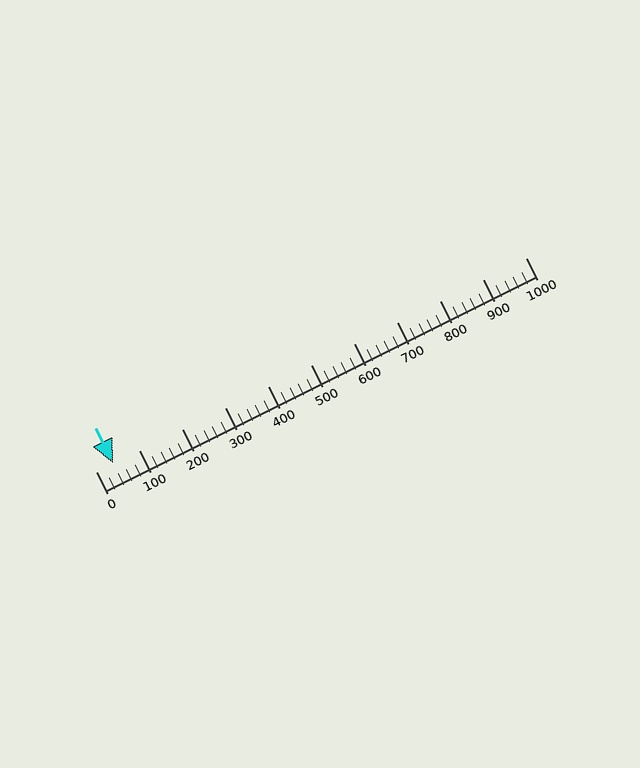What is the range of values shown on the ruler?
The ruler shows values from 0 to 1000.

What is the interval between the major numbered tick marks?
The major tick marks are spaced 100 units apart.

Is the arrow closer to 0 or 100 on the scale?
The arrow is closer to 0.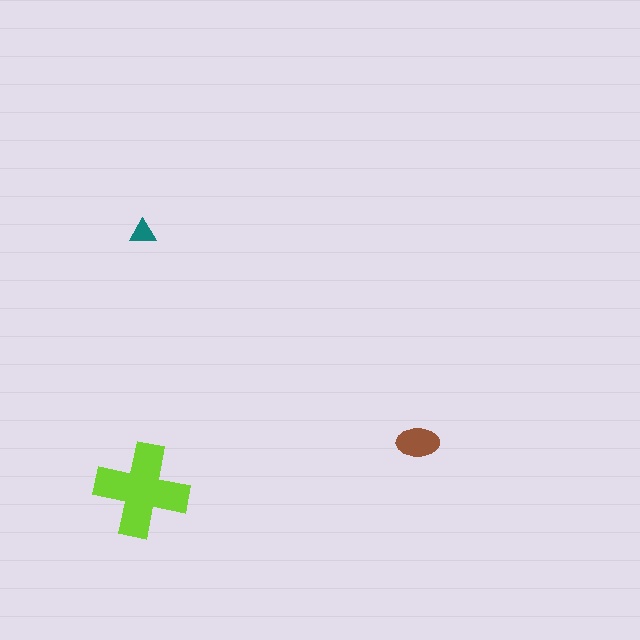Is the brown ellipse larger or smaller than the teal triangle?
Larger.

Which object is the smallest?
The teal triangle.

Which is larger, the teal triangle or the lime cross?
The lime cross.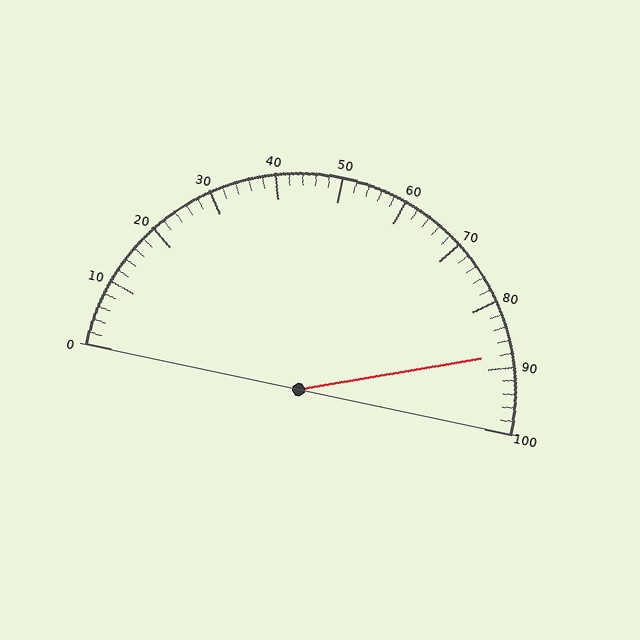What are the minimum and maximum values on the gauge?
The gauge ranges from 0 to 100.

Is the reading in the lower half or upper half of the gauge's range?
The reading is in the upper half of the range (0 to 100).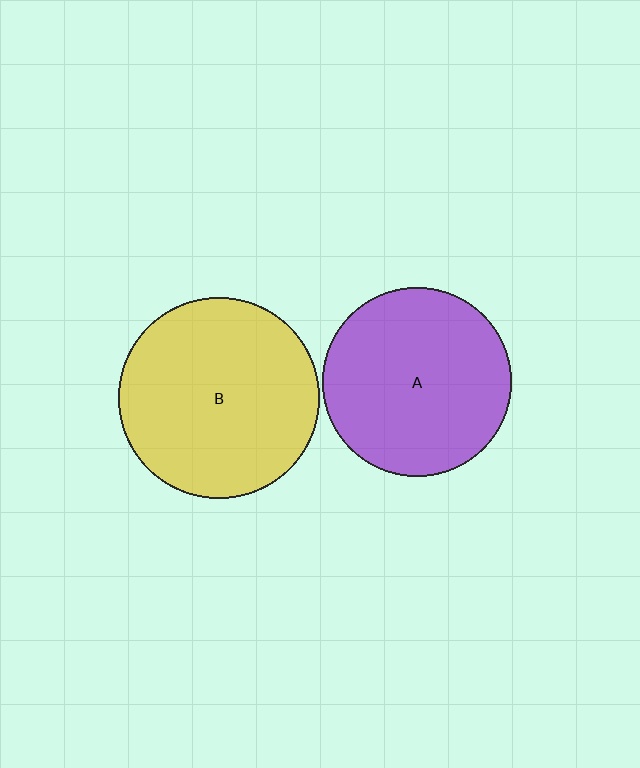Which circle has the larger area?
Circle B (yellow).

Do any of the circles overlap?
No, none of the circles overlap.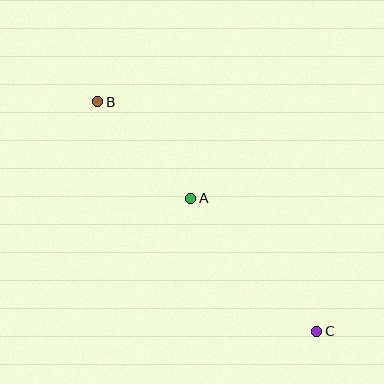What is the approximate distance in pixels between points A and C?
The distance between A and C is approximately 183 pixels.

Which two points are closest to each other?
Points A and B are closest to each other.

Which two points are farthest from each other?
Points B and C are farthest from each other.